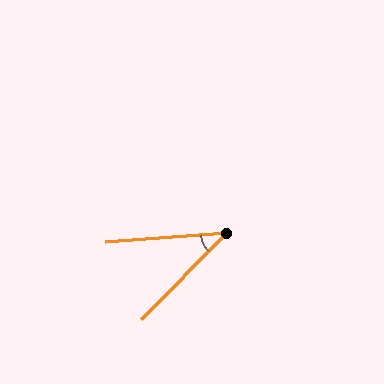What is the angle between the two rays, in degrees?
Approximately 41 degrees.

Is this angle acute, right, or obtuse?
It is acute.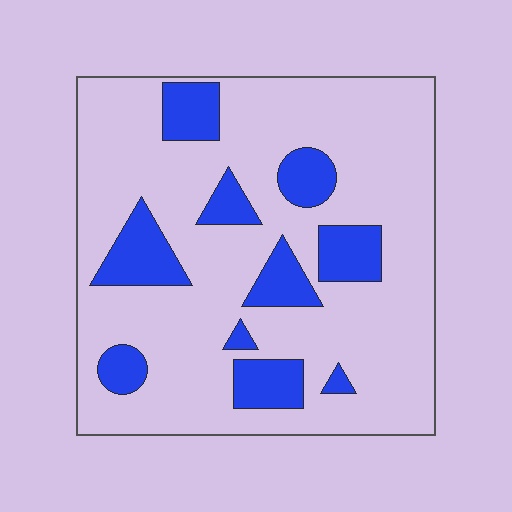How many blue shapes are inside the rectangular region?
10.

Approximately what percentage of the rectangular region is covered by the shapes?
Approximately 20%.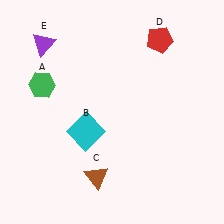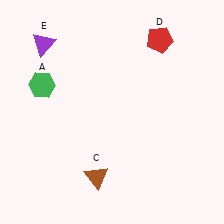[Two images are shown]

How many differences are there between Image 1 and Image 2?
There is 1 difference between the two images.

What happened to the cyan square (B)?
The cyan square (B) was removed in Image 2. It was in the bottom-left area of Image 1.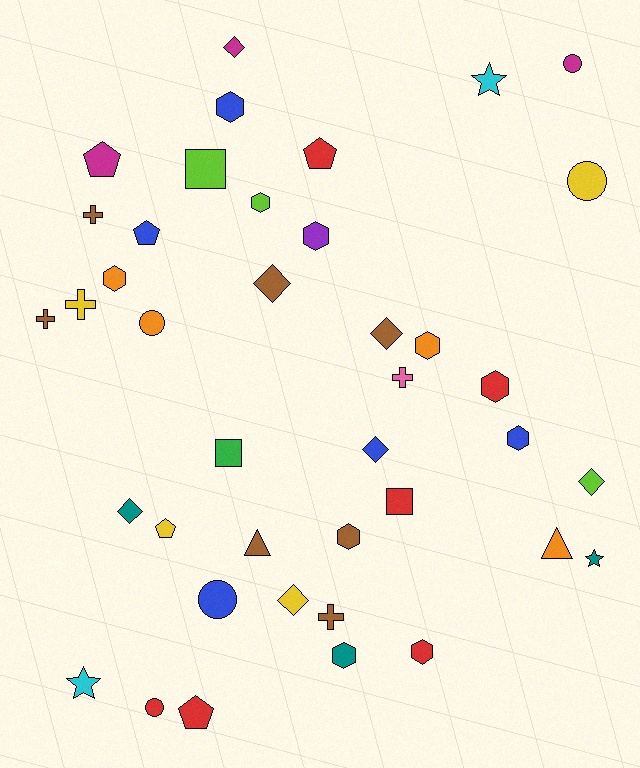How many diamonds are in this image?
There are 7 diamonds.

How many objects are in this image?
There are 40 objects.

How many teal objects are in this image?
There are 3 teal objects.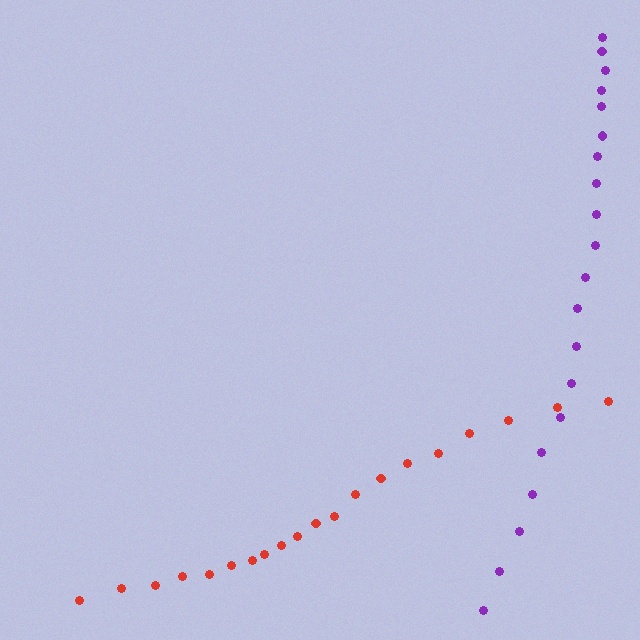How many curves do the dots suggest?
There are 2 distinct paths.